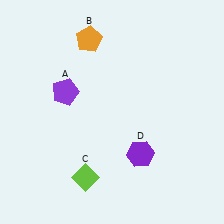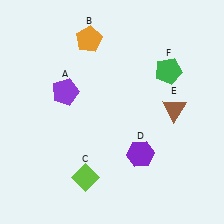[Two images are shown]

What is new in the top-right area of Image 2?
A green pentagon (F) was added in the top-right area of Image 2.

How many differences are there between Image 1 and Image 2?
There are 2 differences between the two images.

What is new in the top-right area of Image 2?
A brown triangle (E) was added in the top-right area of Image 2.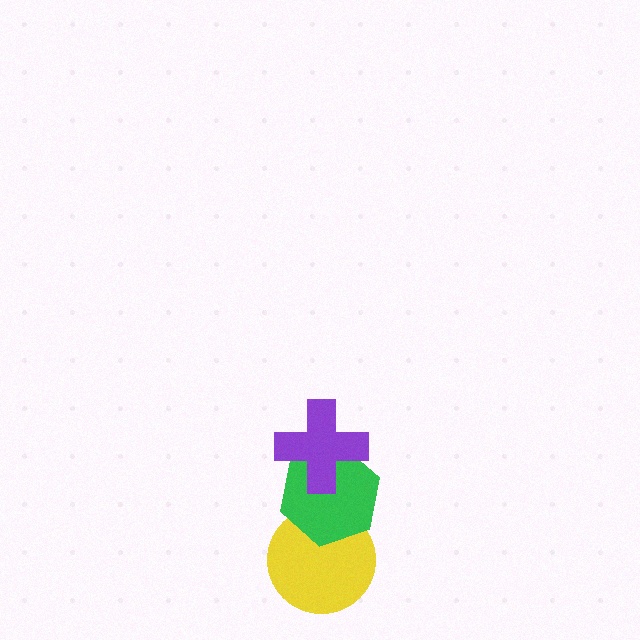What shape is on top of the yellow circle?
The green hexagon is on top of the yellow circle.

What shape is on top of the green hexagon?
The purple cross is on top of the green hexagon.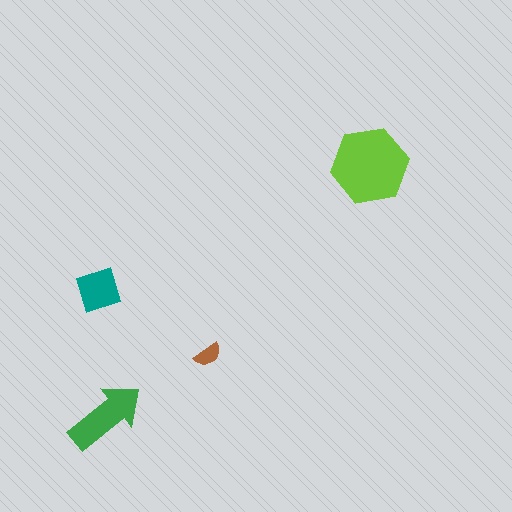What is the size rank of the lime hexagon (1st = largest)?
1st.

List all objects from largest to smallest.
The lime hexagon, the green arrow, the teal diamond, the brown semicircle.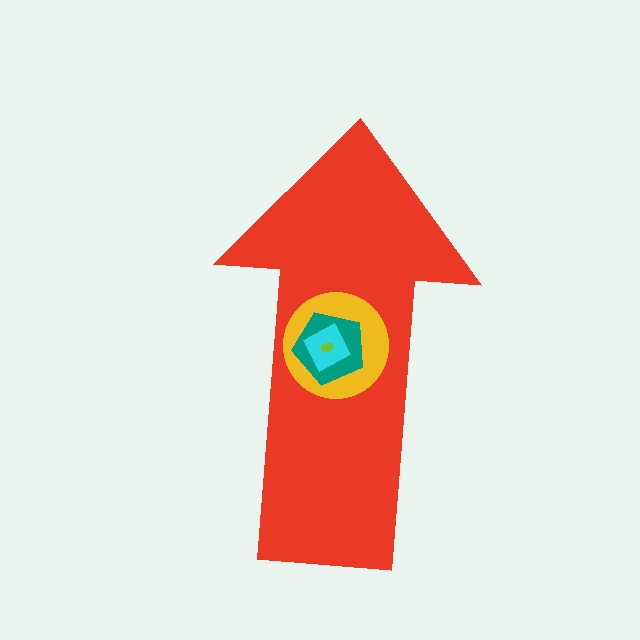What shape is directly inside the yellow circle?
The teal pentagon.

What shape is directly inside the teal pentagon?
The cyan diamond.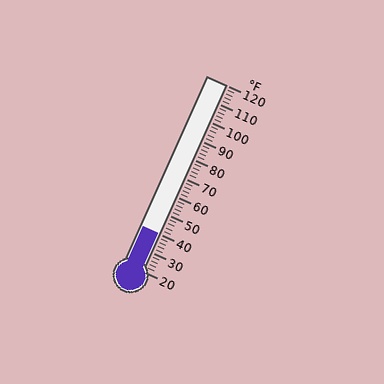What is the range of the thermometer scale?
The thermometer scale ranges from 20°F to 120°F.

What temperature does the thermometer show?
The thermometer shows approximately 40°F.